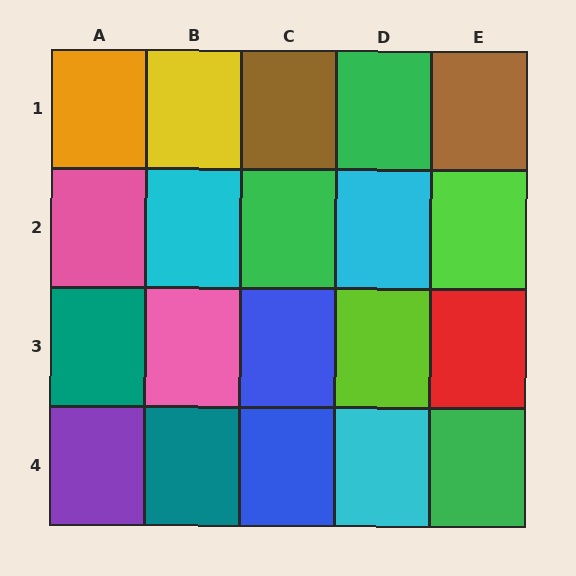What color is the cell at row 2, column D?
Cyan.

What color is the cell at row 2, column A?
Pink.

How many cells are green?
3 cells are green.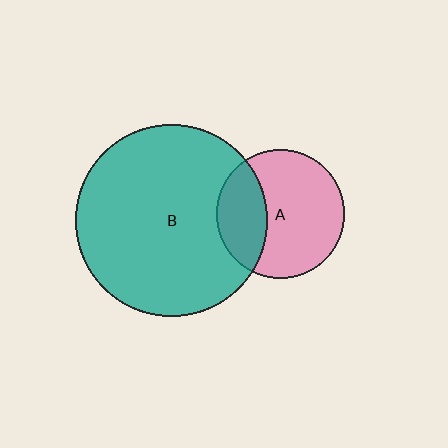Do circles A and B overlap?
Yes.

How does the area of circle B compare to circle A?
Approximately 2.2 times.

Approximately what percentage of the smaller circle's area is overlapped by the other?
Approximately 30%.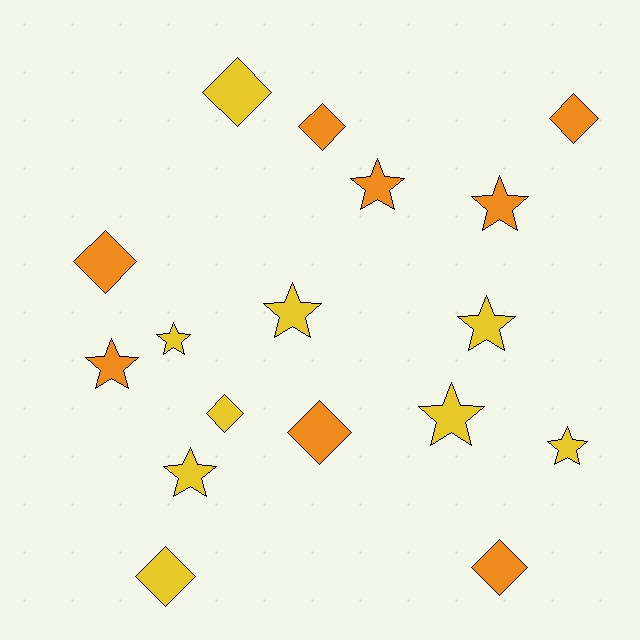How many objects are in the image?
There are 17 objects.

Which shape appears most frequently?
Star, with 9 objects.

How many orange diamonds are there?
There are 5 orange diamonds.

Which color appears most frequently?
Yellow, with 9 objects.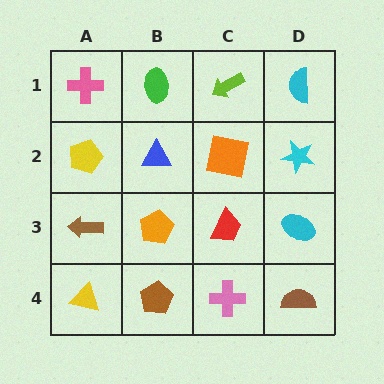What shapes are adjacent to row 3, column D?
A cyan star (row 2, column D), a brown semicircle (row 4, column D), a red trapezoid (row 3, column C).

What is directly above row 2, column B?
A green ellipse.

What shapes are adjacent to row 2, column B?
A green ellipse (row 1, column B), an orange pentagon (row 3, column B), a yellow pentagon (row 2, column A), an orange square (row 2, column C).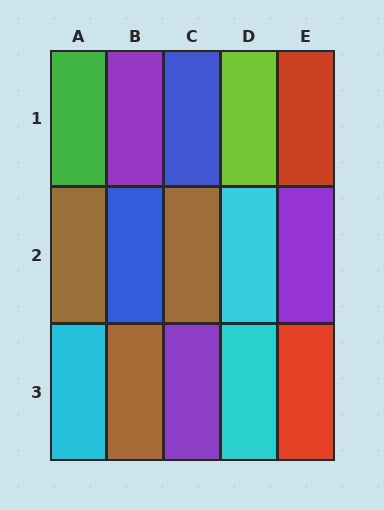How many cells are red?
2 cells are red.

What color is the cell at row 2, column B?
Blue.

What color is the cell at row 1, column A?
Green.